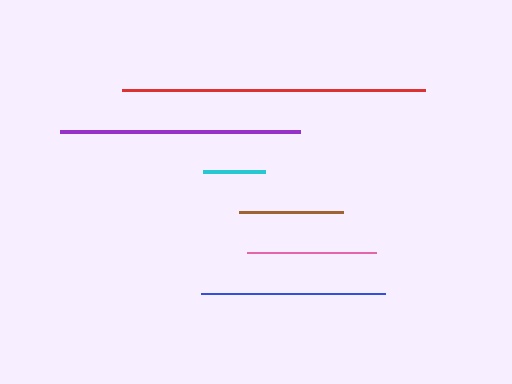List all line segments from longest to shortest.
From longest to shortest: red, purple, blue, pink, brown, cyan.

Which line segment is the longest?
The red line is the longest at approximately 303 pixels.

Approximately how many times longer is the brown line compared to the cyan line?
The brown line is approximately 1.7 times the length of the cyan line.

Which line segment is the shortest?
The cyan line is the shortest at approximately 62 pixels.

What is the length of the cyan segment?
The cyan segment is approximately 62 pixels long.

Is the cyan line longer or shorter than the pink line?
The pink line is longer than the cyan line.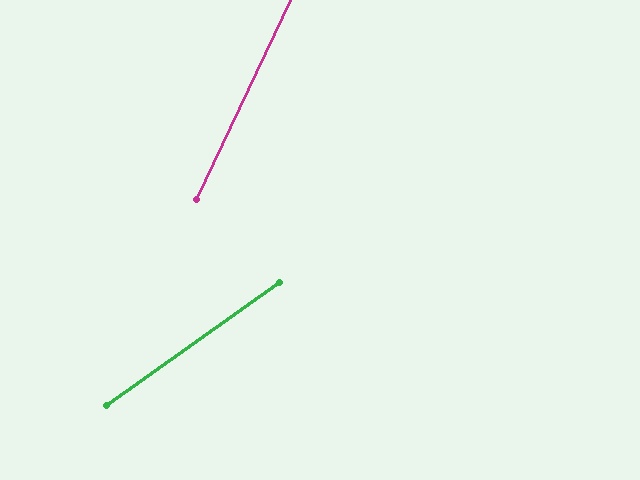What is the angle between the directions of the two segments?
Approximately 30 degrees.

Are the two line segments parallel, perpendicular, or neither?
Neither parallel nor perpendicular — they differ by about 30°.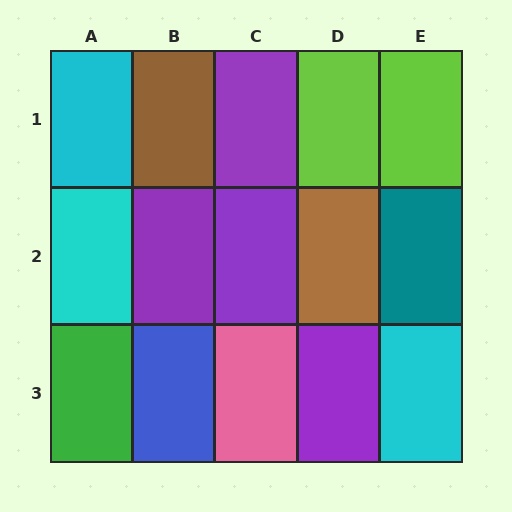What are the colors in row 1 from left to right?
Cyan, brown, purple, lime, lime.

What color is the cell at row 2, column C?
Purple.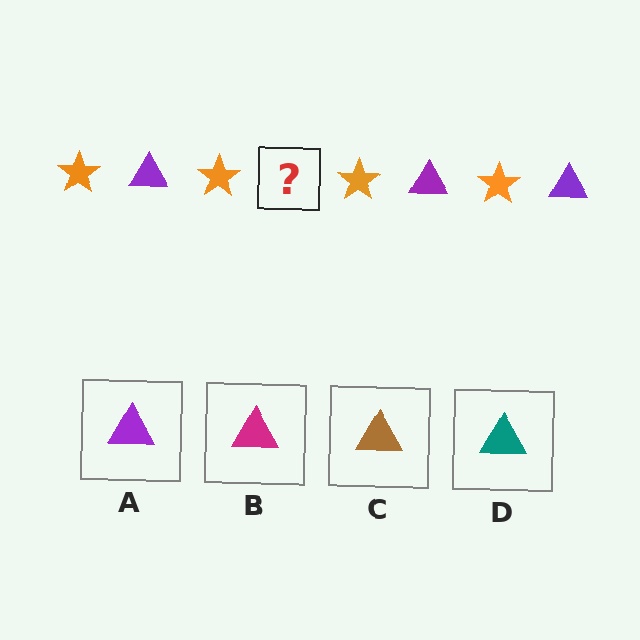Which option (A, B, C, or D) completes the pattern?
A.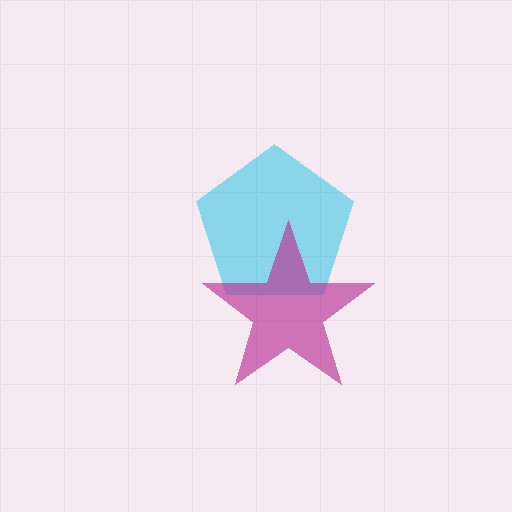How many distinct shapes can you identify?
There are 2 distinct shapes: a cyan pentagon, a magenta star.